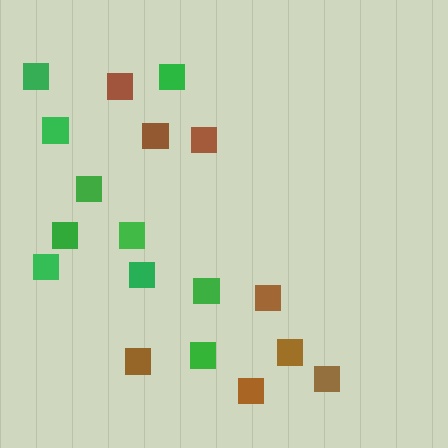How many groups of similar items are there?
There are 2 groups: one group of green squares (10) and one group of brown squares (8).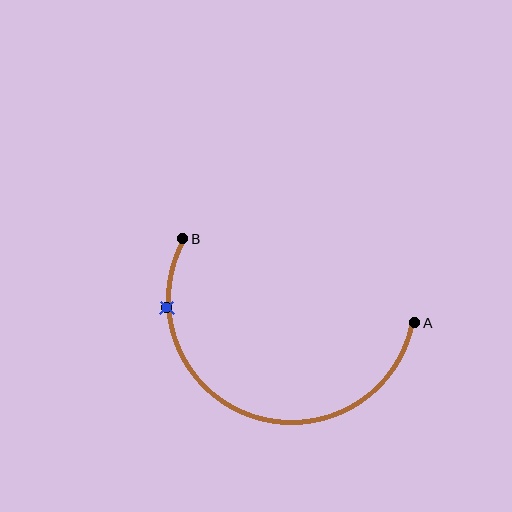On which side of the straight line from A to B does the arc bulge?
The arc bulges below the straight line connecting A and B.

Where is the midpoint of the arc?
The arc midpoint is the point on the curve farthest from the straight line joining A and B. It sits below that line.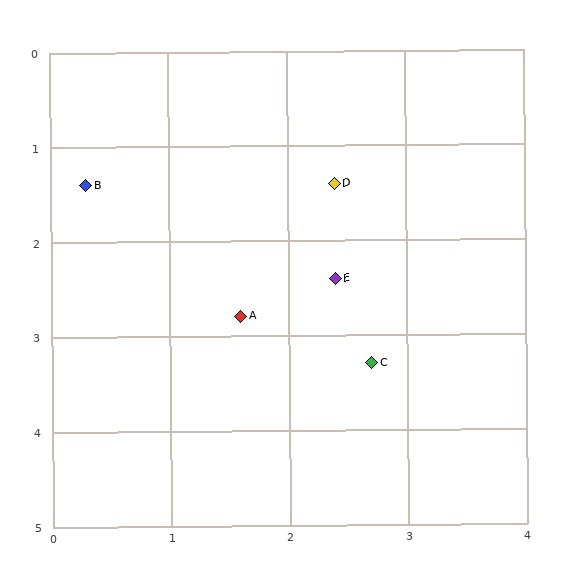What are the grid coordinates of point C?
Point C is at approximately (2.7, 3.3).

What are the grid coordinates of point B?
Point B is at approximately (0.3, 1.4).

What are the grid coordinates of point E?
Point E is at approximately (2.4, 2.4).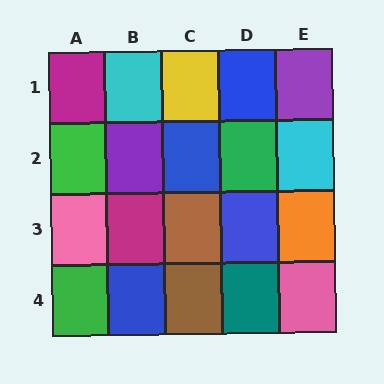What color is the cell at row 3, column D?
Blue.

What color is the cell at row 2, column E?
Cyan.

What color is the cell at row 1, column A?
Magenta.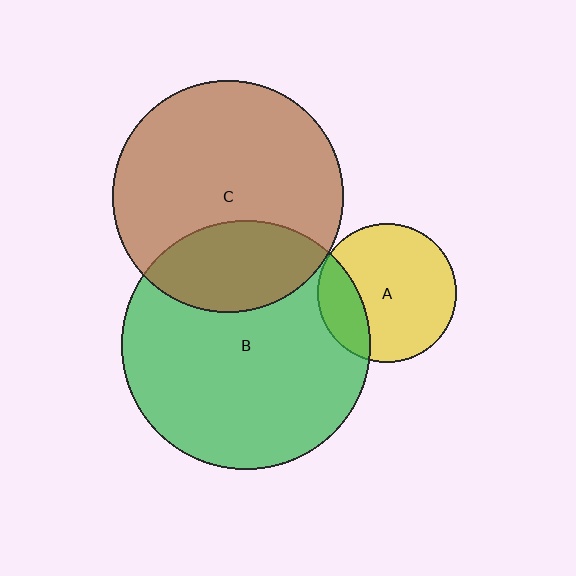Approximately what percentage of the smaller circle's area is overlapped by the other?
Approximately 30%.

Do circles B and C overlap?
Yes.